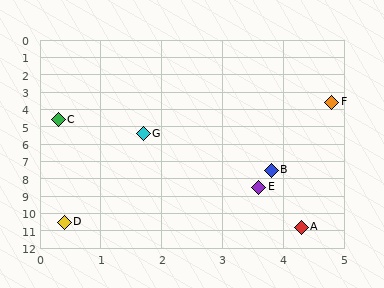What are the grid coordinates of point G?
Point G is at approximately (1.7, 5.4).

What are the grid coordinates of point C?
Point C is at approximately (0.3, 4.6).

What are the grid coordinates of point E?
Point E is at approximately (3.6, 8.5).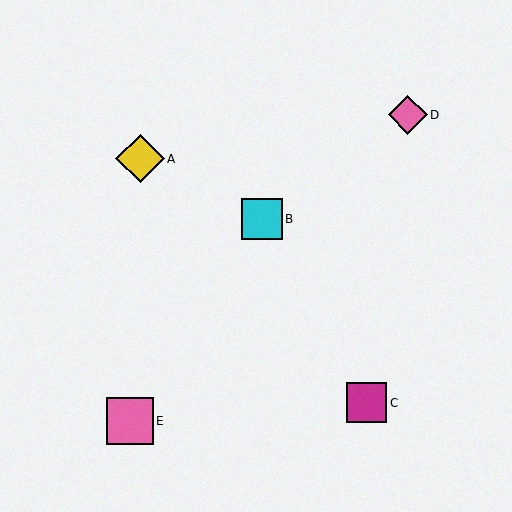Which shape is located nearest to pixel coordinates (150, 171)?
The yellow diamond (labeled A) at (140, 159) is nearest to that location.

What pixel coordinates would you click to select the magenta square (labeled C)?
Click at (367, 403) to select the magenta square C.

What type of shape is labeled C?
Shape C is a magenta square.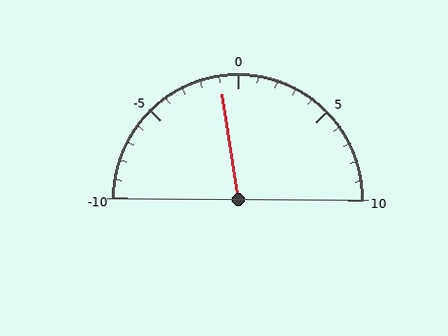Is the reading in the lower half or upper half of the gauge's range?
The reading is in the lower half of the range (-10 to 10).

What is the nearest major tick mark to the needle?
The nearest major tick mark is 0.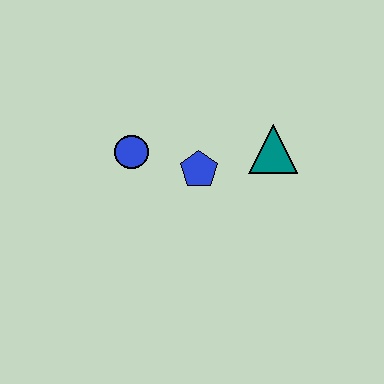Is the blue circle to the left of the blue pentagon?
Yes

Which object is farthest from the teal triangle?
The blue circle is farthest from the teal triangle.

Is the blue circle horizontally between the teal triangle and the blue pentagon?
No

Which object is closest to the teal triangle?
The blue pentagon is closest to the teal triangle.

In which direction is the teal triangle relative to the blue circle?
The teal triangle is to the right of the blue circle.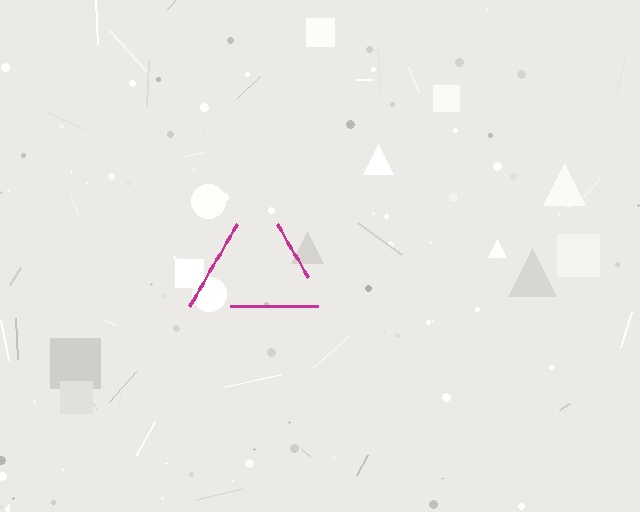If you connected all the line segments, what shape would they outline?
They would outline a triangle.